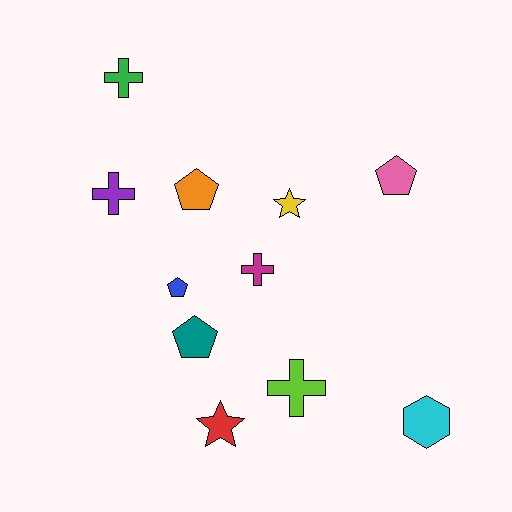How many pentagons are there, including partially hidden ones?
There are 4 pentagons.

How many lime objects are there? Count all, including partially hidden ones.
There is 1 lime object.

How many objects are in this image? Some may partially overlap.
There are 11 objects.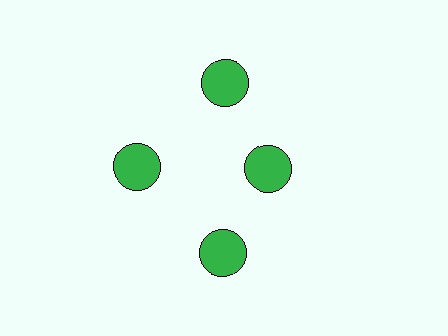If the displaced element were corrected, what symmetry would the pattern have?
It would have 4-fold rotational symmetry — the pattern would map onto itself every 90 degrees.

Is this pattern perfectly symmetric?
No. The 4 green circles are arranged in a ring, but one element near the 3 o'clock position is pulled inward toward the center, breaking the 4-fold rotational symmetry.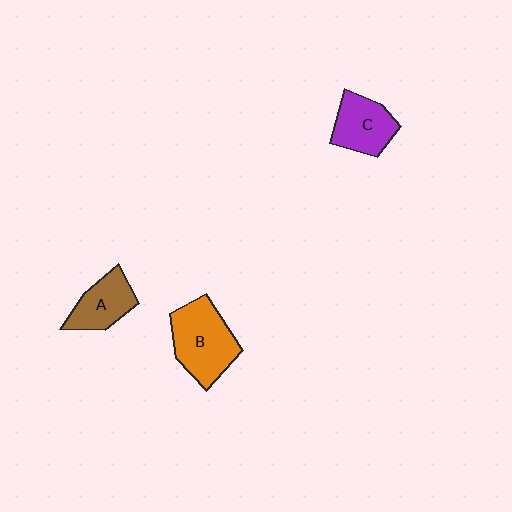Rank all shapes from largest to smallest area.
From largest to smallest: B (orange), C (purple), A (brown).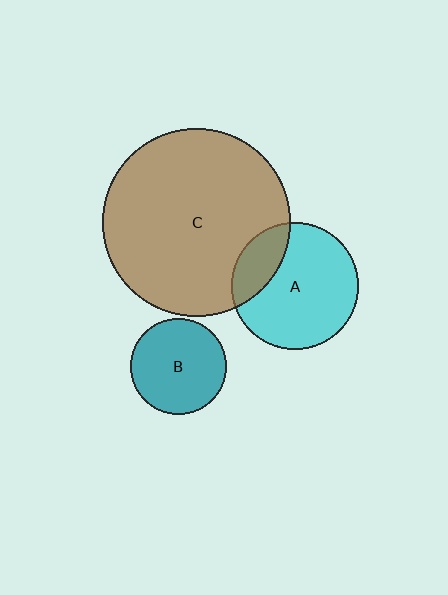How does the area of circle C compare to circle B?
Approximately 3.8 times.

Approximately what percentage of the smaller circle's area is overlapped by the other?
Approximately 20%.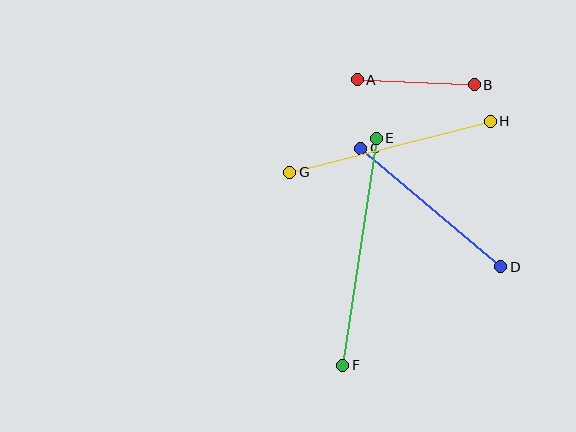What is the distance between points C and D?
The distance is approximately 184 pixels.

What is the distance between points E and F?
The distance is approximately 229 pixels.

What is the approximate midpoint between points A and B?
The midpoint is at approximately (416, 82) pixels.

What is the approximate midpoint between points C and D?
The midpoint is at approximately (431, 207) pixels.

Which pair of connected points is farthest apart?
Points E and F are farthest apart.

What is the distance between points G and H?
The distance is approximately 207 pixels.